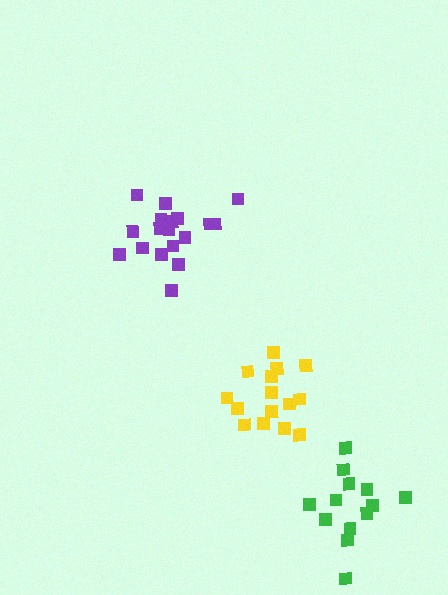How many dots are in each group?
Group 1: 18 dots, Group 2: 15 dots, Group 3: 13 dots (46 total).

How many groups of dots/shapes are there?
There are 3 groups.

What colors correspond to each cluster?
The clusters are colored: purple, yellow, green.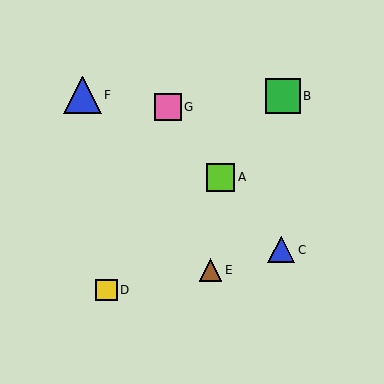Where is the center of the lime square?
The center of the lime square is at (221, 177).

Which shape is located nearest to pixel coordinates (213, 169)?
The lime square (labeled A) at (221, 177) is nearest to that location.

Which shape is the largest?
The blue triangle (labeled F) is the largest.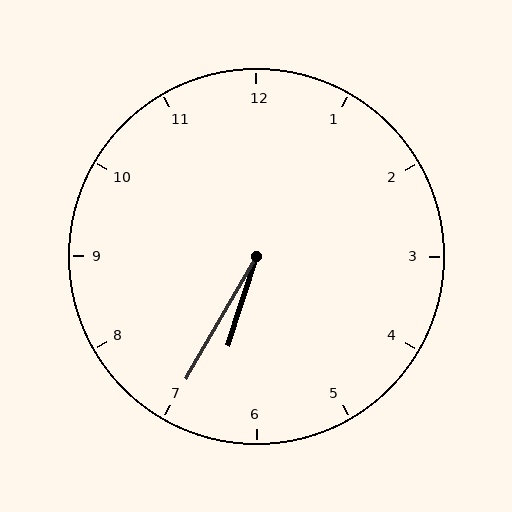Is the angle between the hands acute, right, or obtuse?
It is acute.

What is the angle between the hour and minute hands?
Approximately 12 degrees.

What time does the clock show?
6:35.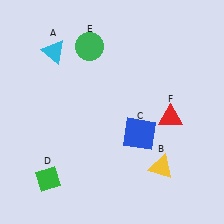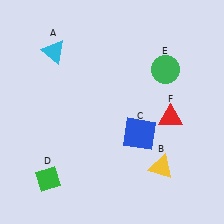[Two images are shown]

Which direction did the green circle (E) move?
The green circle (E) moved right.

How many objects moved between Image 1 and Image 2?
1 object moved between the two images.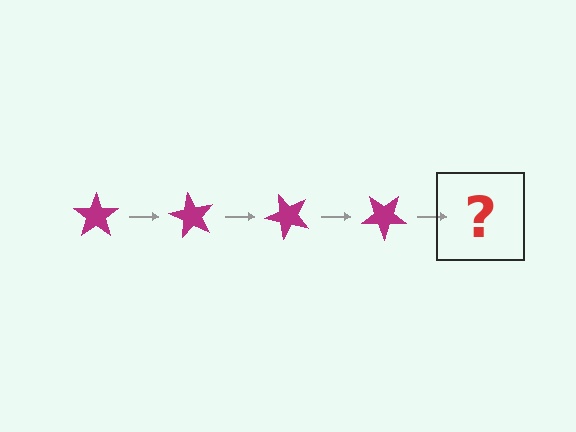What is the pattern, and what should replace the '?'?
The pattern is that the star rotates 60 degrees each step. The '?' should be a magenta star rotated 240 degrees.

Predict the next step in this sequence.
The next step is a magenta star rotated 240 degrees.